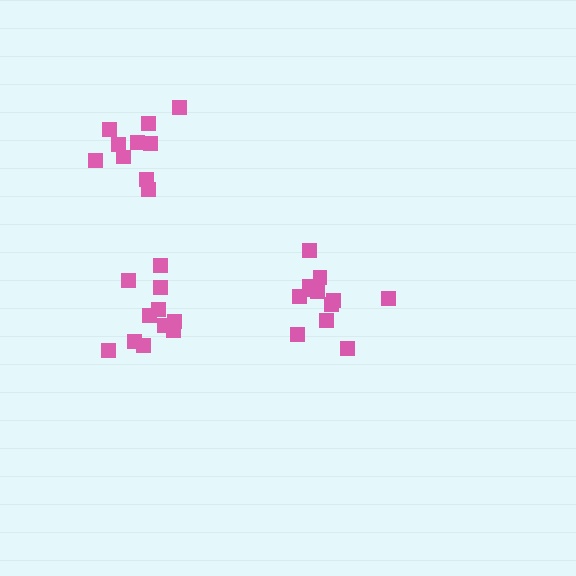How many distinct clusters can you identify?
There are 3 distinct clusters.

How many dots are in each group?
Group 1: 12 dots, Group 2: 10 dots, Group 3: 11 dots (33 total).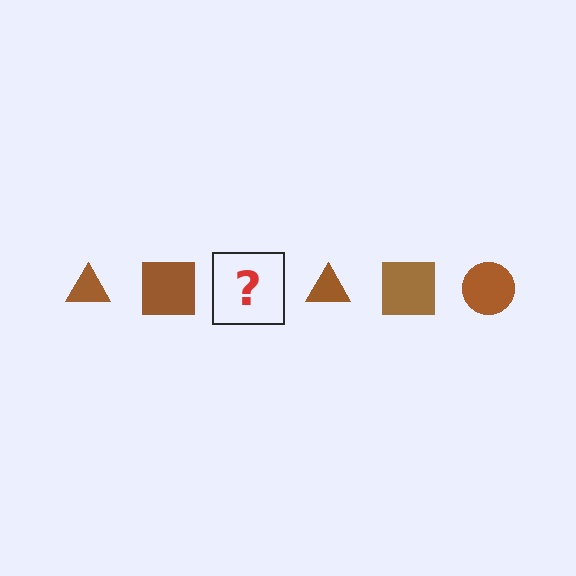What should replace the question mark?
The question mark should be replaced with a brown circle.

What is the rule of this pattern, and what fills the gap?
The rule is that the pattern cycles through triangle, square, circle shapes in brown. The gap should be filled with a brown circle.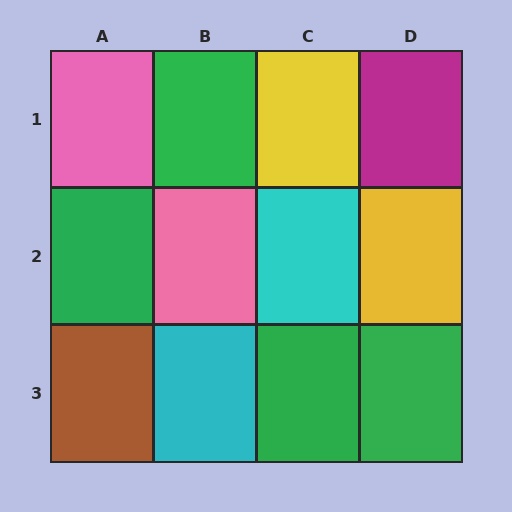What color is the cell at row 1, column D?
Magenta.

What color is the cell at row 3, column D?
Green.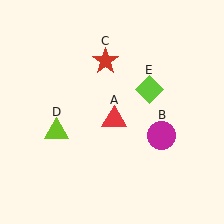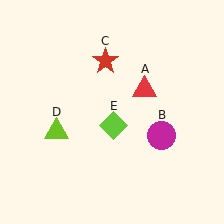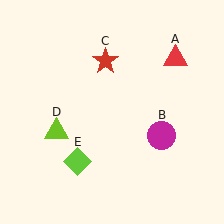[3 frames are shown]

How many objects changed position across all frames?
2 objects changed position: red triangle (object A), lime diamond (object E).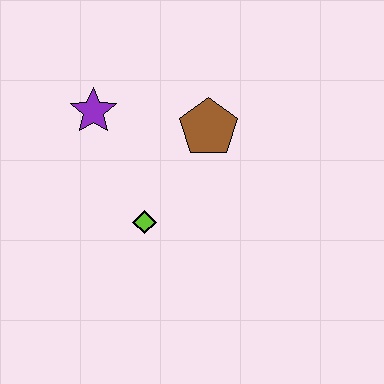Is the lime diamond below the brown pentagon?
Yes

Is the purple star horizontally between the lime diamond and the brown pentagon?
No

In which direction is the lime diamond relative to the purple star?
The lime diamond is below the purple star.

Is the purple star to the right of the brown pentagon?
No